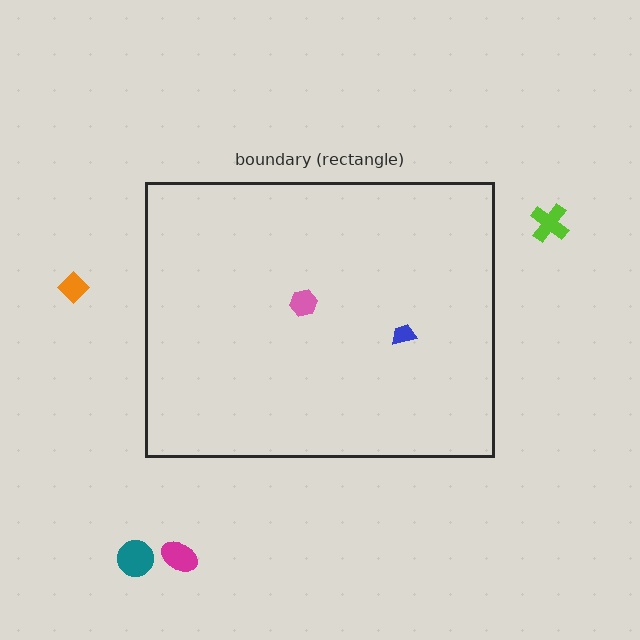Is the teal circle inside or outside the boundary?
Outside.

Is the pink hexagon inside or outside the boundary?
Inside.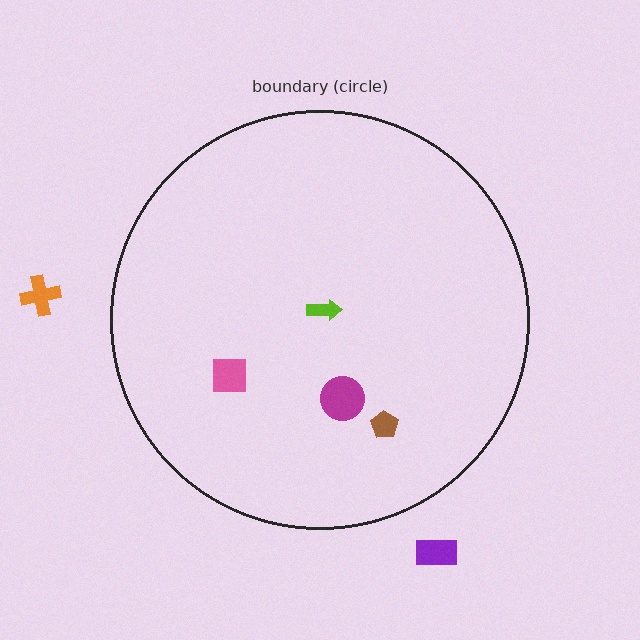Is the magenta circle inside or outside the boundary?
Inside.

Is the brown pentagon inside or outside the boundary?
Inside.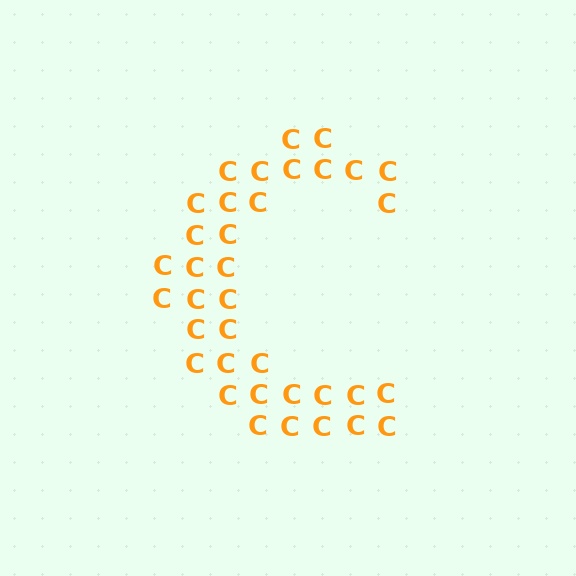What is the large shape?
The large shape is the letter C.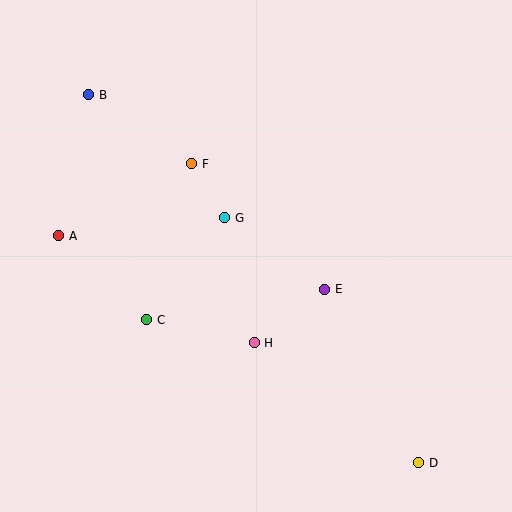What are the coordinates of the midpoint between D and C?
The midpoint between D and C is at (283, 391).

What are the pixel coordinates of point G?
Point G is at (225, 218).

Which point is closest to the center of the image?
Point G at (225, 218) is closest to the center.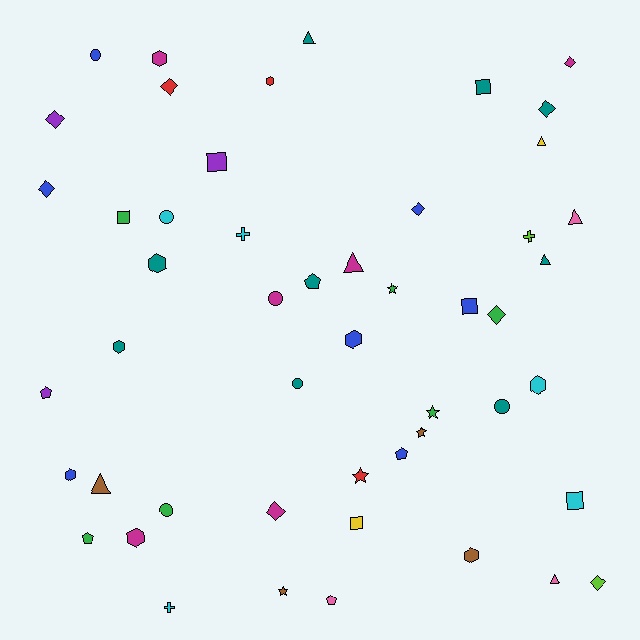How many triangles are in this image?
There are 7 triangles.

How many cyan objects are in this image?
There are 5 cyan objects.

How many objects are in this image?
There are 50 objects.